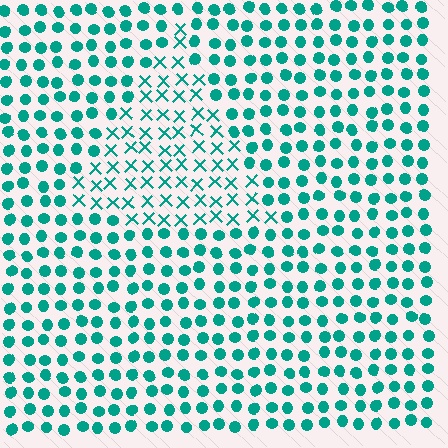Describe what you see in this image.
The image is filled with small teal elements arranged in a uniform grid. A triangle-shaped region contains X marks, while the surrounding area contains circles. The boundary is defined purely by the change in element shape.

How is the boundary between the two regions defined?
The boundary is defined by a change in element shape: X marks inside vs. circles outside. All elements share the same color and spacing.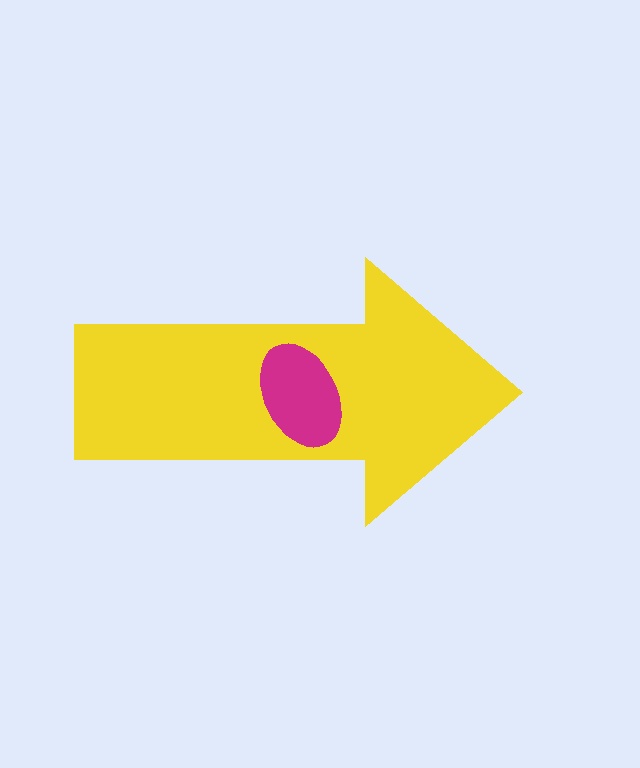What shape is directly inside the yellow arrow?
The magenta ellipse.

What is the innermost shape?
The magenta ellipse.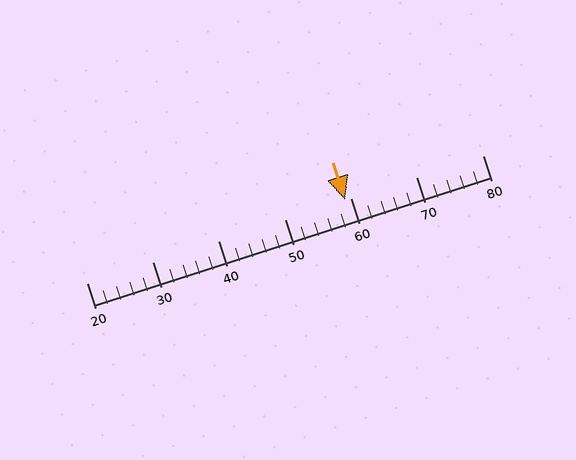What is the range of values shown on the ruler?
The ruler shows values from 20 to 80.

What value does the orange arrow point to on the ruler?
The orange arrow points to approximately 59.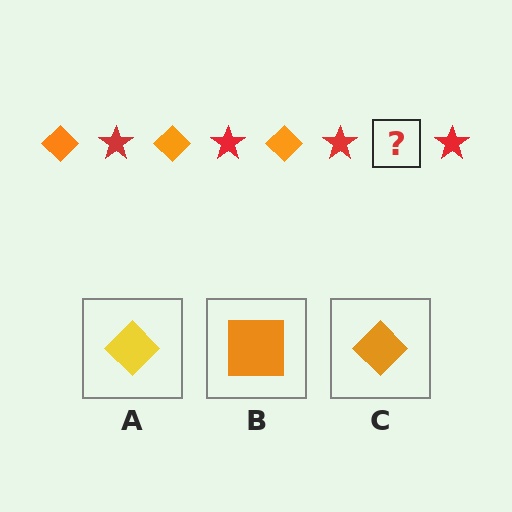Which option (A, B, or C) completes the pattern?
C.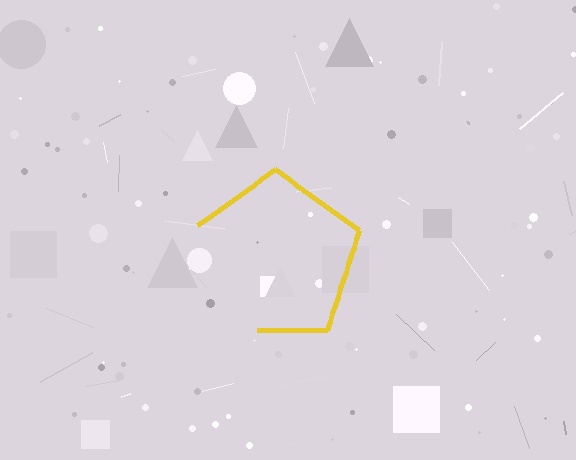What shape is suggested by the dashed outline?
The dashed outline suggests a pentagon.